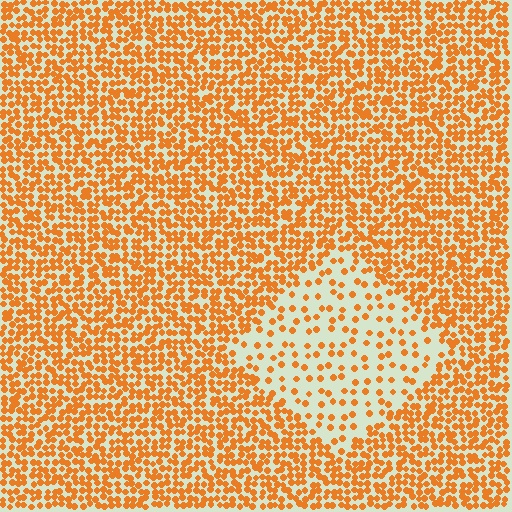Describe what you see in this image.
The image contains small orange elements arranged at two different densities. A diamond-shaped region is visible where the elements are less densely packed than the surrounding area.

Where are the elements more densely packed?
The elements are more densely packed outside the diamond boundary.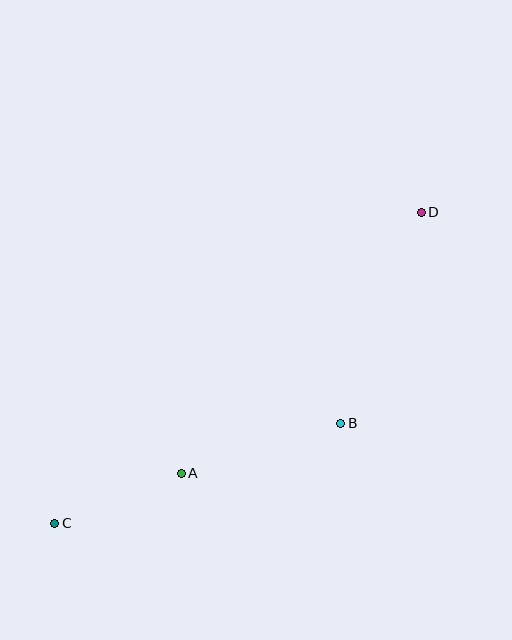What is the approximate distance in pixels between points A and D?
The distance between A and D is approximately 354 pixels.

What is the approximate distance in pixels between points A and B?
The distance between A and B is approximately 167 pixels.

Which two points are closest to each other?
Points A and C are closest to each other.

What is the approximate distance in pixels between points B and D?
The distance between B and D is approximately 225 pixels.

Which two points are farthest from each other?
Points C and D are farthest from each other.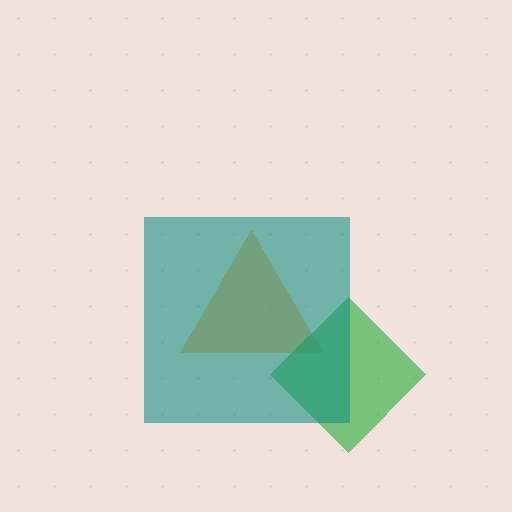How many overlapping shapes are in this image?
There are 3 overlapping shapes in the image.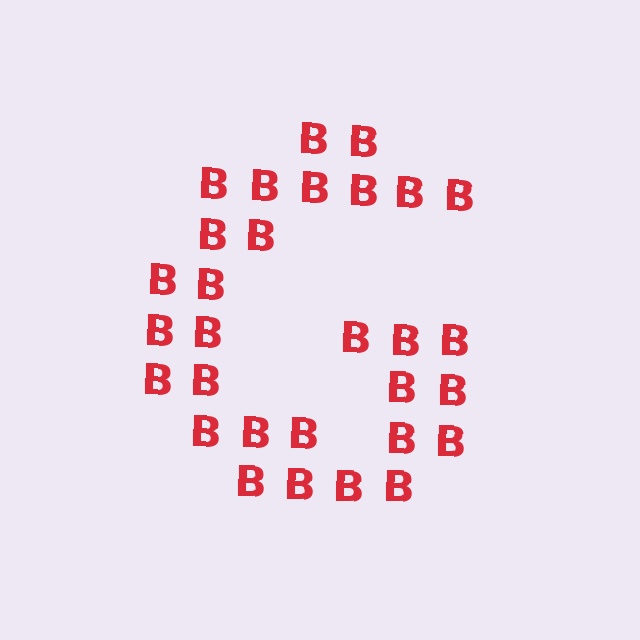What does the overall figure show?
The overall figure shows the letter G.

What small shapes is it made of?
It is made of small letter B's.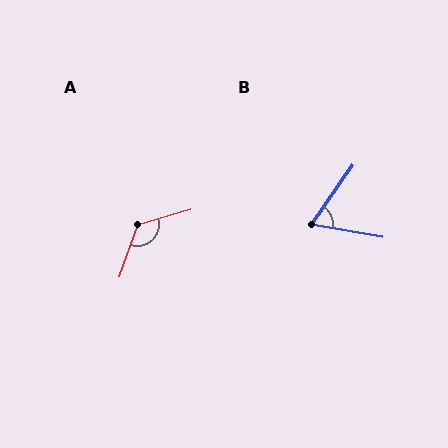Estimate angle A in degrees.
Approximately 126 degrees.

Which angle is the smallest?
B, at approximately 64 degrees.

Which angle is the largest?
A, at approximately 126 degrees.